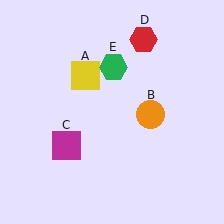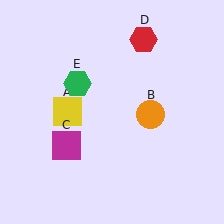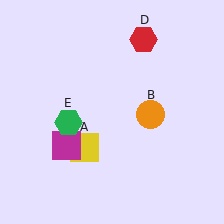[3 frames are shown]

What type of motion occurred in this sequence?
The yellow square (object A), green hexagon (object E) rotated counterclockwise around the center of the scene.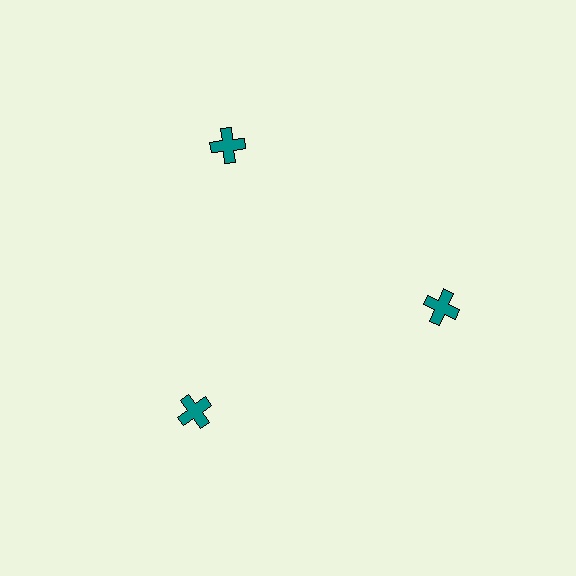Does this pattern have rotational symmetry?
Yes, this pattern has 3-fold rotational symmetry. It looks the same after rotating 120 degrees around the center.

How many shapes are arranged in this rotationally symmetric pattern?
There are 3 shapes, arranged in 3 groups of 1.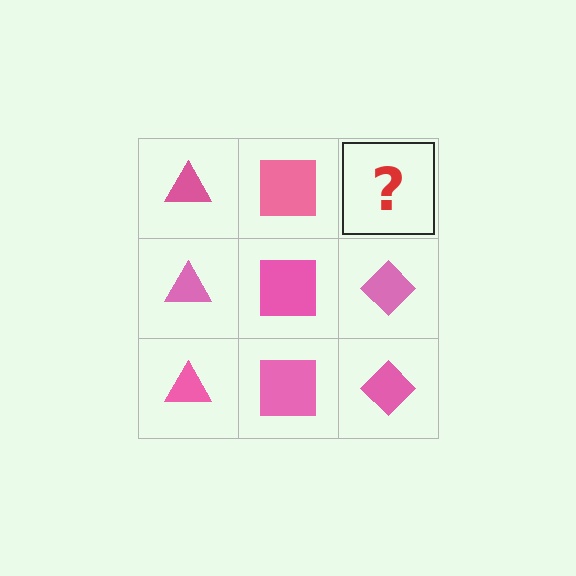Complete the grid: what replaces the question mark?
The question mark should be replaced with a pink diamond.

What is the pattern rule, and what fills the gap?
The rule is that each column has a consistent shape. The gap should be filled with a pink diamond.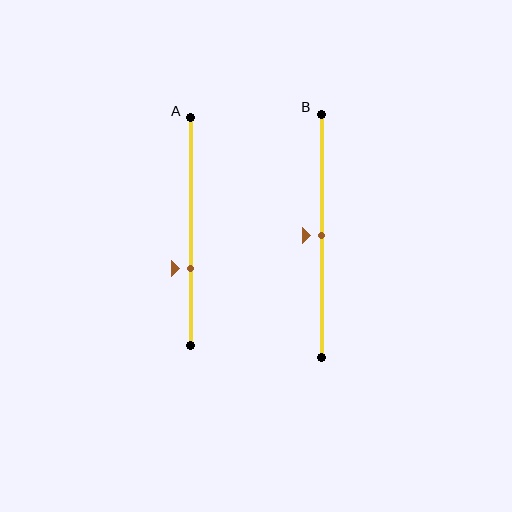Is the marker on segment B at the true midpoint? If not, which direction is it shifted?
Yes, the marker on segment B is at the true midpoint.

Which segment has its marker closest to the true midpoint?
Segment B has its marker closest to the true midpoint.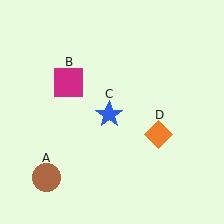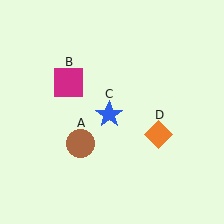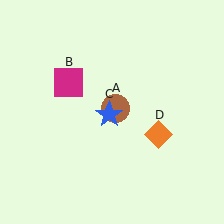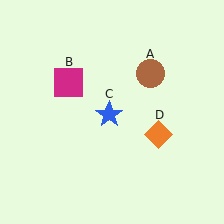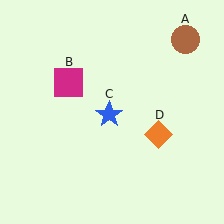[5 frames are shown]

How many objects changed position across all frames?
1 object changed position: brown circle (object A).